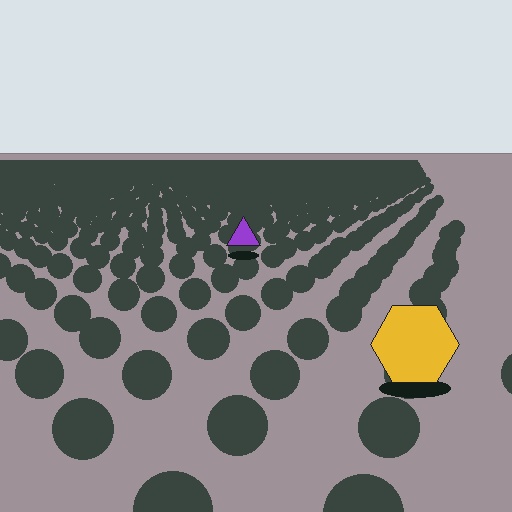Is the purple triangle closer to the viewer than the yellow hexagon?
No. The yellow hexagon is closer — you can tell from the texture gradient: the ground texture is coarser near it.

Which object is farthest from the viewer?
The purple triangle is farthest from the viewer. It appears smaller and the ground texture around it is denser.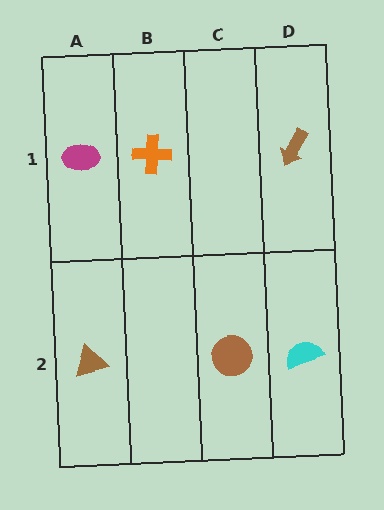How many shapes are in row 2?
3 shapes.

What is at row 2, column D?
A cyan semicircle.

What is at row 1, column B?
An orange cross.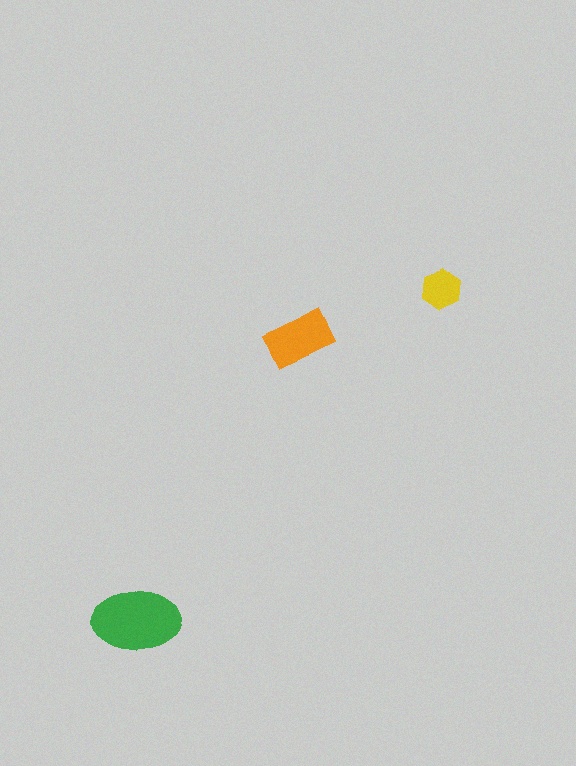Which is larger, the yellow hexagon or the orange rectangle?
The orange rectangle.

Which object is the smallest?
The yellow hexagon.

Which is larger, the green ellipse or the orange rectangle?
The green ellipse.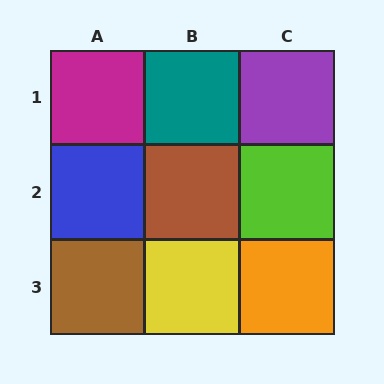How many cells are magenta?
1 cell is magenta.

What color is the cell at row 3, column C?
Orange.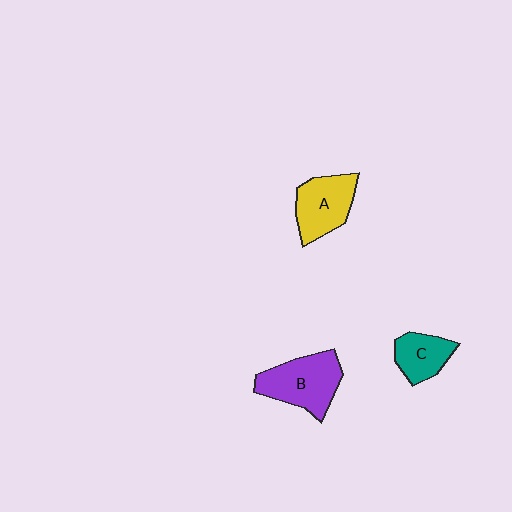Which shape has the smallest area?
Shape C (teal).